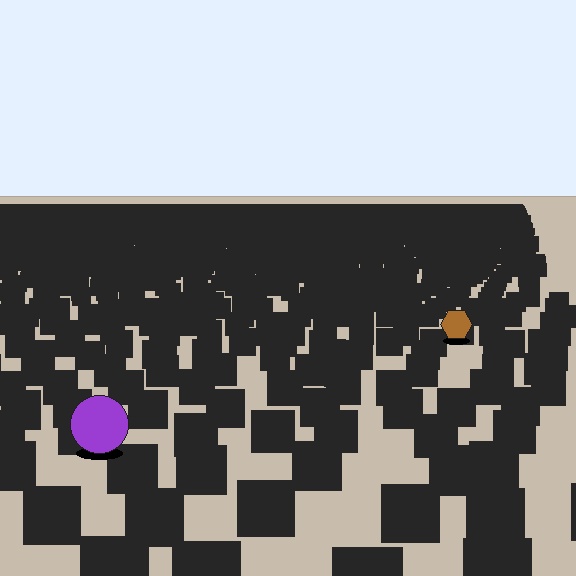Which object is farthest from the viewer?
The brown hexagon is farthest from the viewer. It appears smaller and the ground texture around it is denser.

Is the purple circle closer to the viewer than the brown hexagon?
Yes. The purple circle is closer — you can tell from the texture gradient: the ground texture is coarser near it.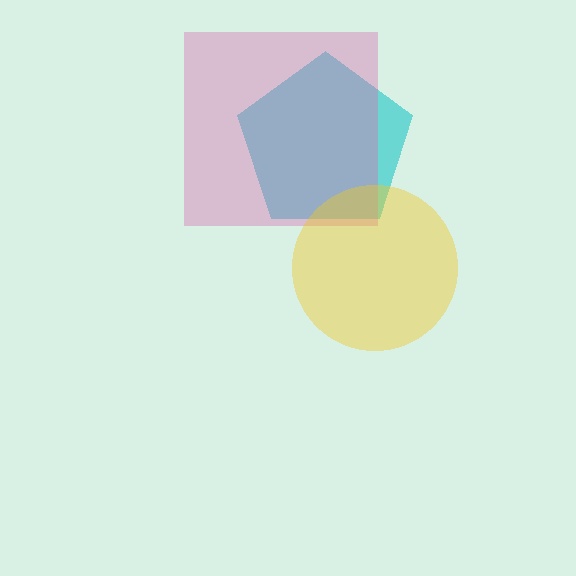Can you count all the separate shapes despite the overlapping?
Yes, there are 3 separate shapes.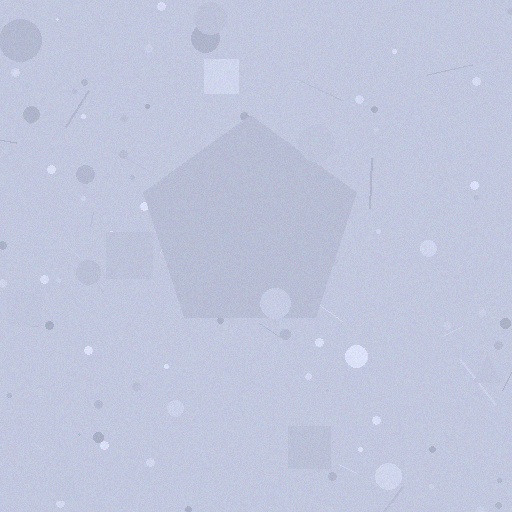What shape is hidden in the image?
A pentagon is hidden in the image.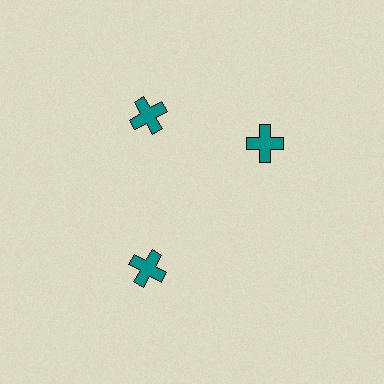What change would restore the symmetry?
The symmetry would be restored by rotating it back into even spacing with its neighbors so that all 3 crosses sit at equal angles and equal distance from the center.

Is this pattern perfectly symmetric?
No. The 3 teal crosses are arranged in a ring, but one element near the 3 o'clock position is rotated out of alignment along the ring, breaking the 3-fold rotational symmetry.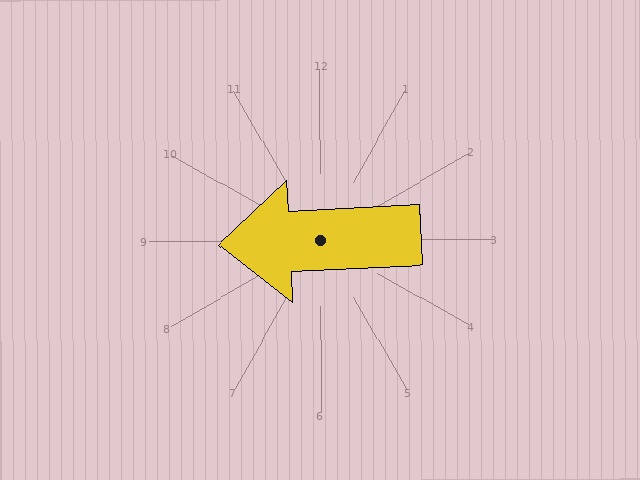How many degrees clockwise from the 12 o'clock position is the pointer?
Approximately 267 degrees.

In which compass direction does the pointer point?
West.